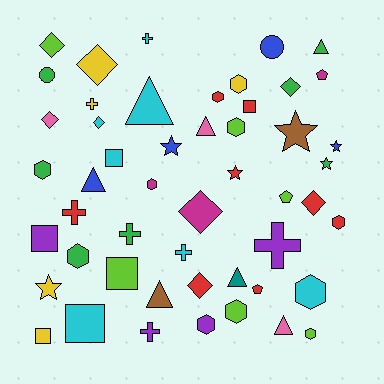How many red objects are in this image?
There are 8 red objects.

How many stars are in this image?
There are 6 stars.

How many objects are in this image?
There are 50 objects.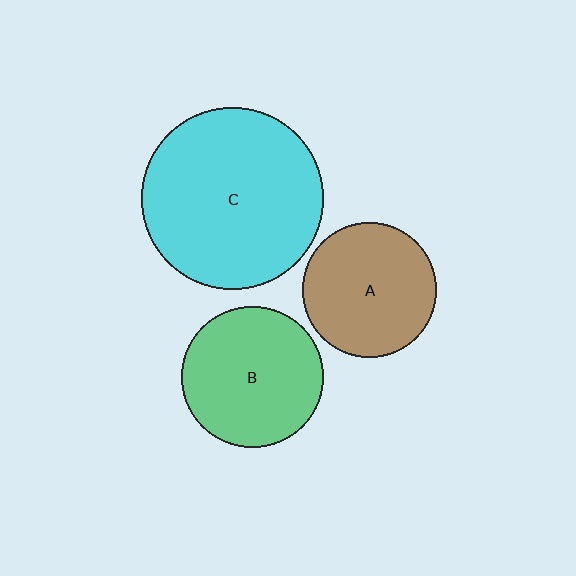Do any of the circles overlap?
No, none of the circles overlap.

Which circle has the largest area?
Circle C (cyan).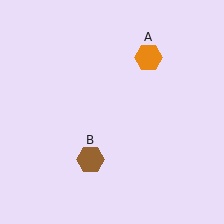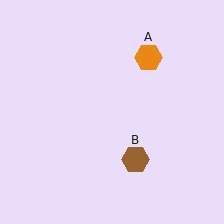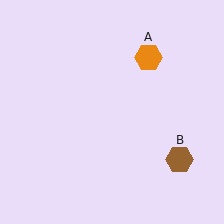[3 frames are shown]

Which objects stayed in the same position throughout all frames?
Orange hexagon (object A) remained stationary.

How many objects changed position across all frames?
1 object changed position: brown hexagon (object B).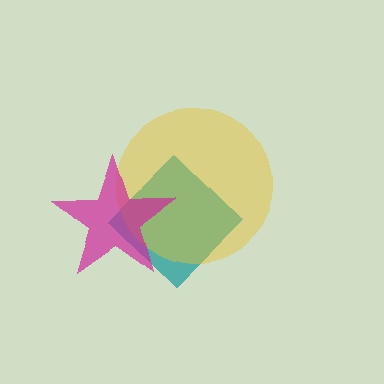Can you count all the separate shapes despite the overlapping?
Yes, there are 3 separate shapes.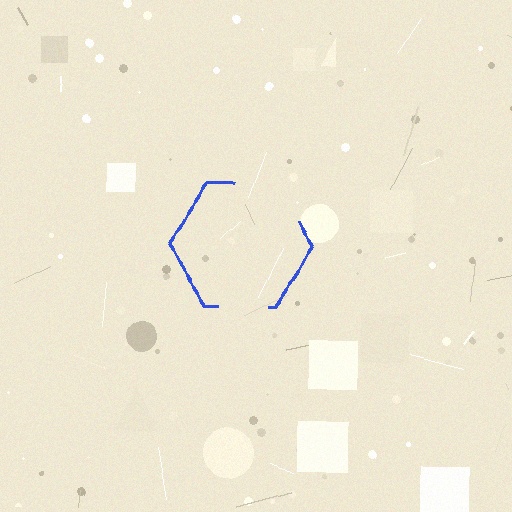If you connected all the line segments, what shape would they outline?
They would outline a hexagon.